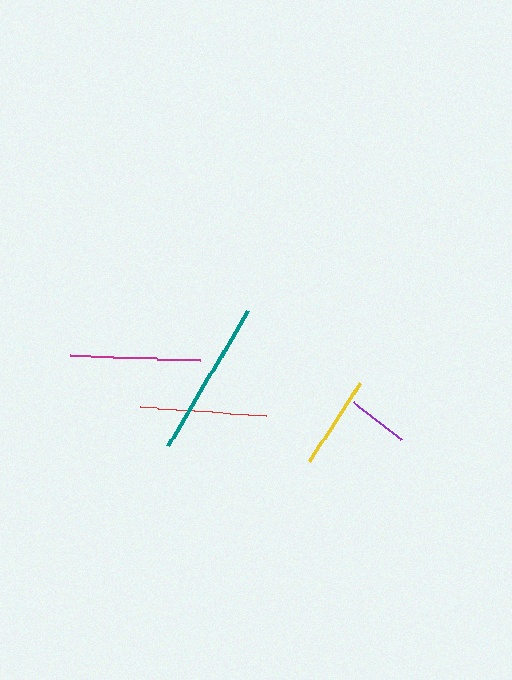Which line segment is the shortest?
The purple line is the shortest at approximately 61 pixels.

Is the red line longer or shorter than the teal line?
The teal line is longer than the red line.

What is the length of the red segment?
The red segment is approximately 126 pixels long.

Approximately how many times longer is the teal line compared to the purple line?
The teal line is approximately 2.6 times the length of the purple line.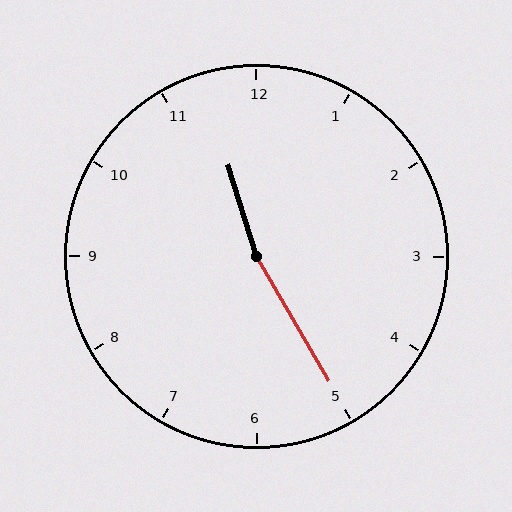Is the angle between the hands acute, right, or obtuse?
It is obtuse.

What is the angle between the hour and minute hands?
Approximately 168 degrees.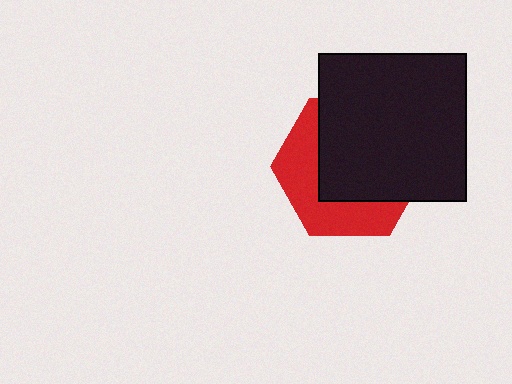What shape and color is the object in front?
The object in front is a black square.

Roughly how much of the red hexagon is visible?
A small part of it is visible (roughly 40%).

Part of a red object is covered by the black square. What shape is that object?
It is a hexagon.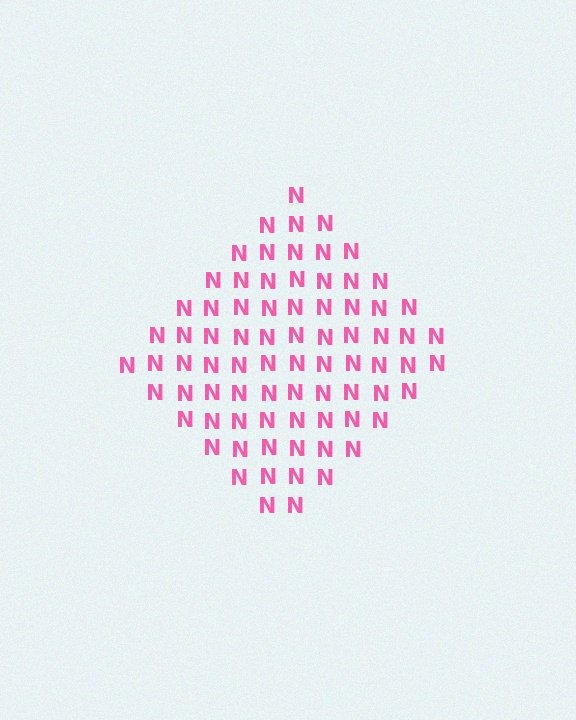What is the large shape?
The large shape is a diamond.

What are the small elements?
The small elements are letter N's.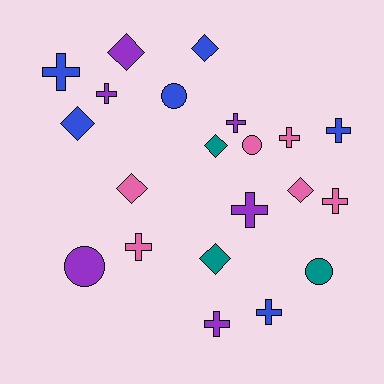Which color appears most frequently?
Purple, with 6 objects.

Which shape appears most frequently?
Cross, with 10 objects.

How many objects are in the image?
There are 21 objects.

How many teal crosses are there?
There are no teal crosses.